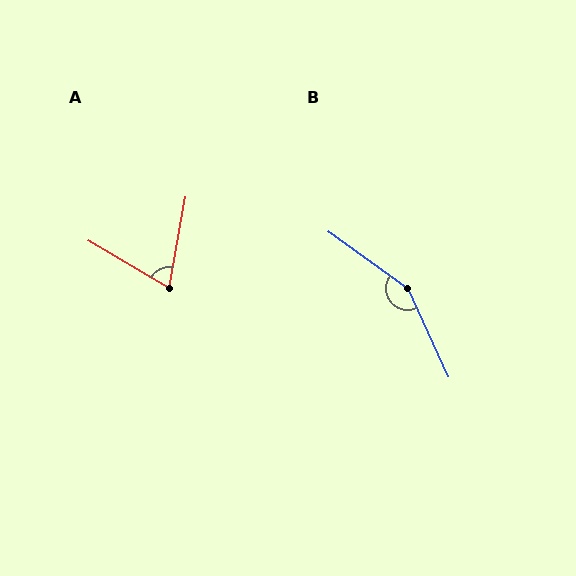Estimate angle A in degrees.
Approximately 69 degrees.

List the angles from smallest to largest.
A (69°), B (151°).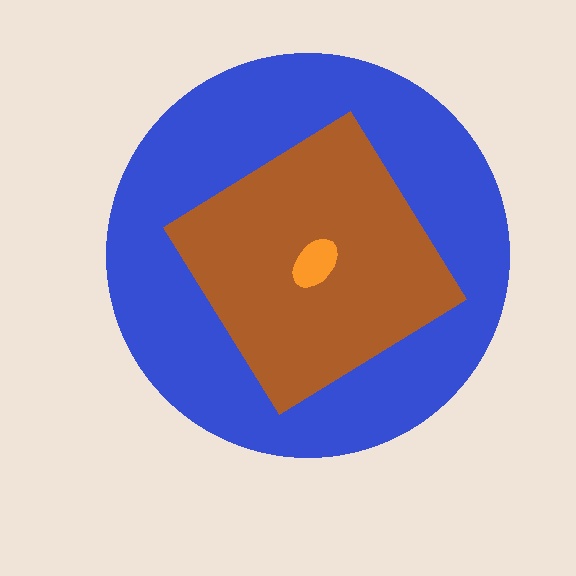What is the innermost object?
The orange ellipse.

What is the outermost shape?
The blue circle.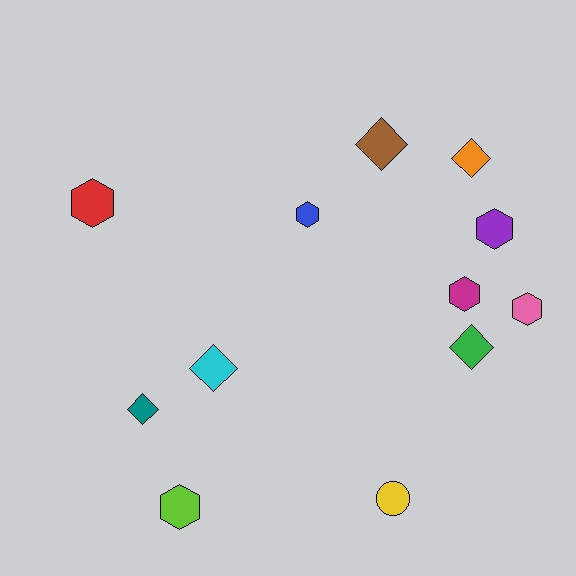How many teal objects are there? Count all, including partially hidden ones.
There is 1 teal object.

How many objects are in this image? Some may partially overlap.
There are 12 objects.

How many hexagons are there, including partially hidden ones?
There are 6 hexagons.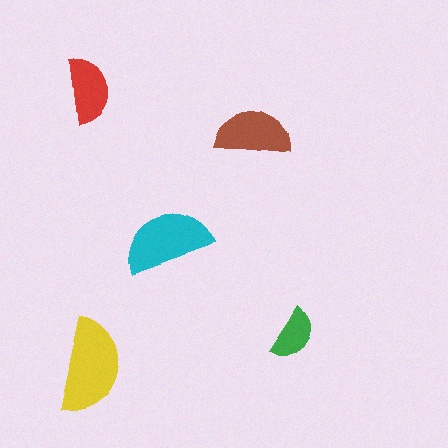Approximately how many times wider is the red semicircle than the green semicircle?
About 1.5 times wider.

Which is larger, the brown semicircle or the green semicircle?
The brown one.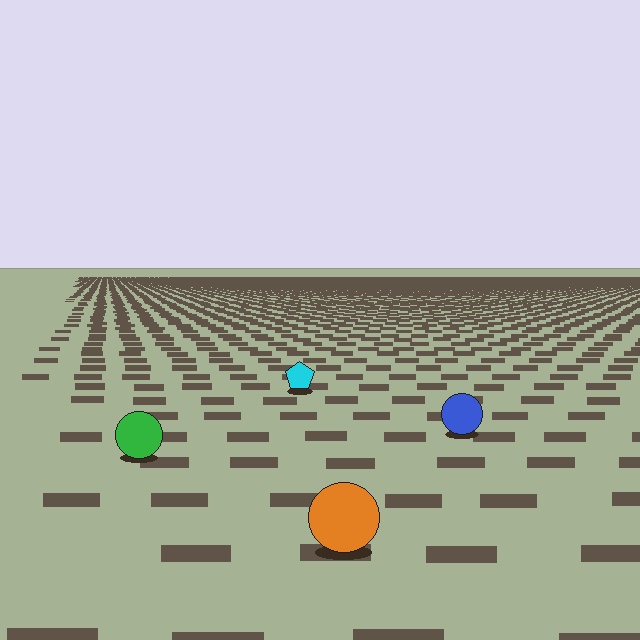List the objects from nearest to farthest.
From nearest to farthest: the orange circle, the green circle, the blue circle, the cyan pentagon.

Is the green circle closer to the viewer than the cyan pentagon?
Yes. The green circle is closer — you can tell from the texture gradient: the ground texture is coarser near it.